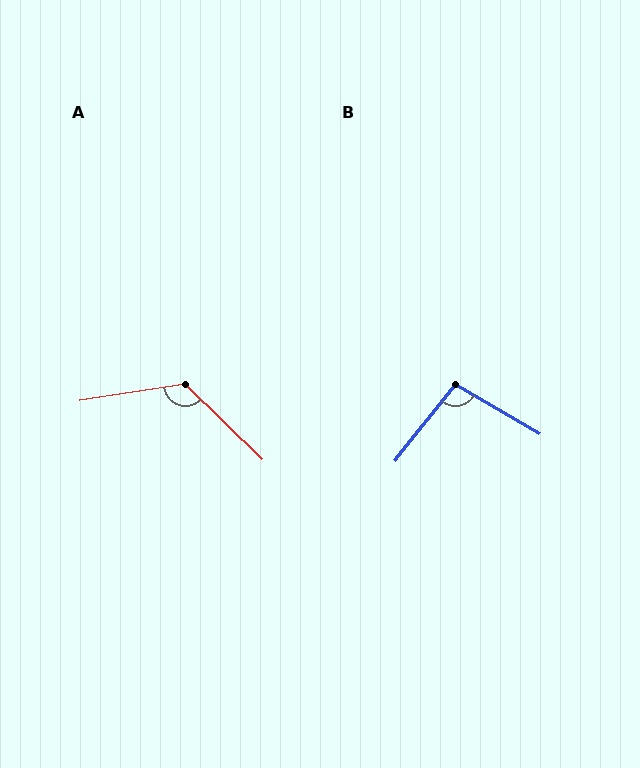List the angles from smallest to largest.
B (98°), A (127°).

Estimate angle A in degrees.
Approximately 127 degrees.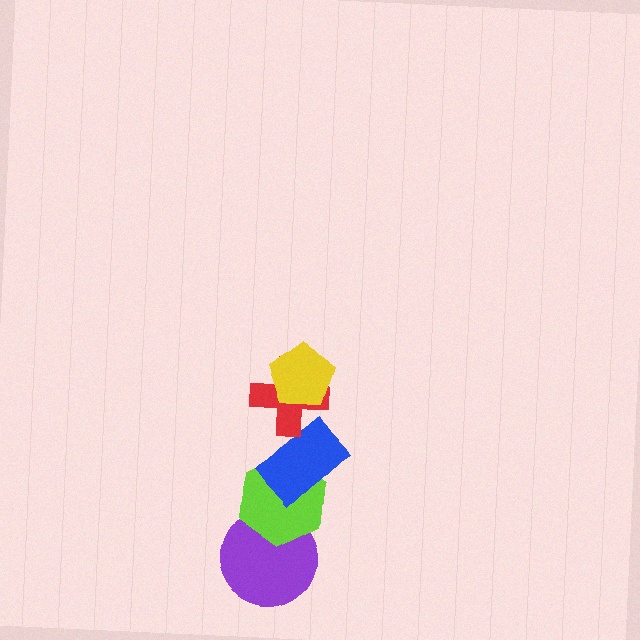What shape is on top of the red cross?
The yellow pentagon is on top of the red cross.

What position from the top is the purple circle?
The purple circle is 5th from the top.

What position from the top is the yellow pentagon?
The yellow pentagon is 1st from the top.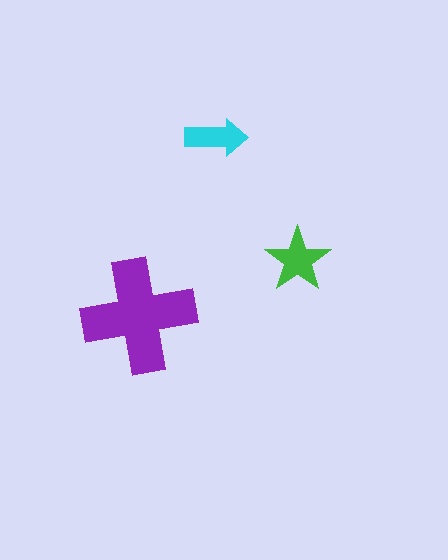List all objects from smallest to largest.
The cyan arrow, the green star, the purple cross.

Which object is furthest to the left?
The purple cross is leftmost.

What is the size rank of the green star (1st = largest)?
2nd.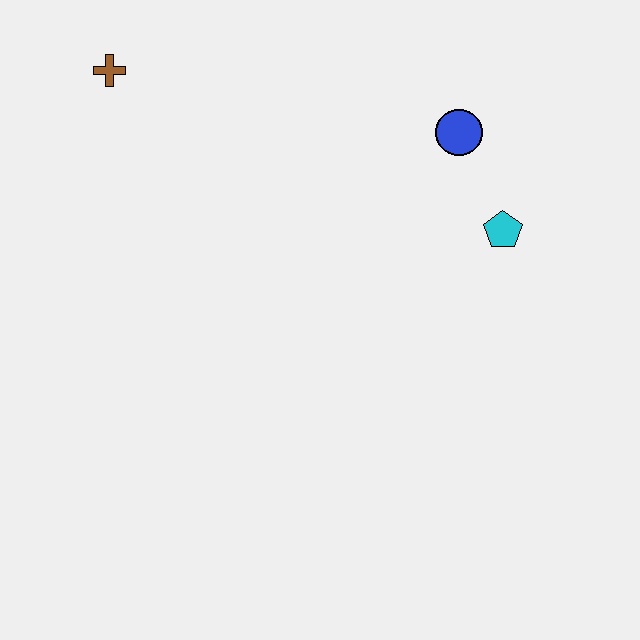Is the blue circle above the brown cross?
No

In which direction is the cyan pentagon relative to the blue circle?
The cyan pentagon is below the blue circle.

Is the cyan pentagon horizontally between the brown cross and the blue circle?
No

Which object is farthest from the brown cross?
The cyan pentagon is farthest from the brown cross.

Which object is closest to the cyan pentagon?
The blue circle is closest to the cyan pentagon.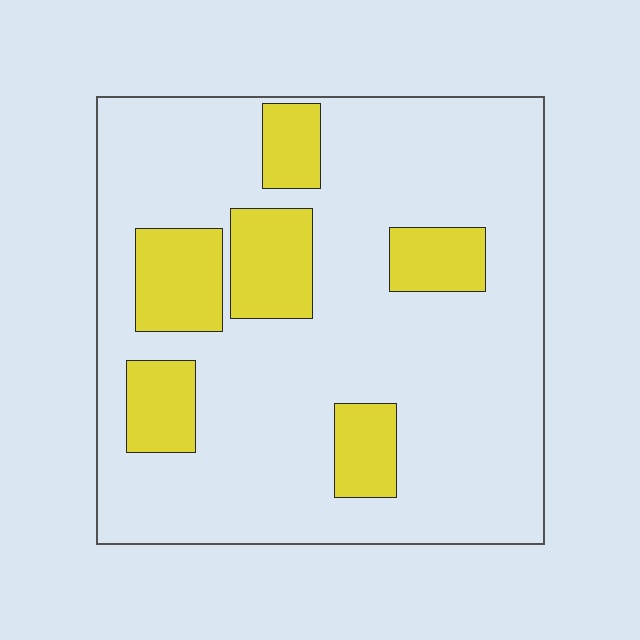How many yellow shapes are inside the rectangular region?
6.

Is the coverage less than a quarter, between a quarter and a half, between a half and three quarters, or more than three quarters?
Less than a quarter.